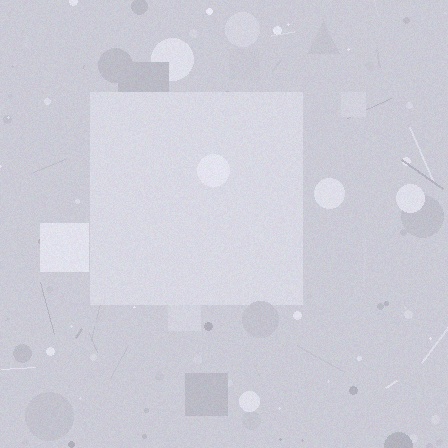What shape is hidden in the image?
A square is hidden in the image.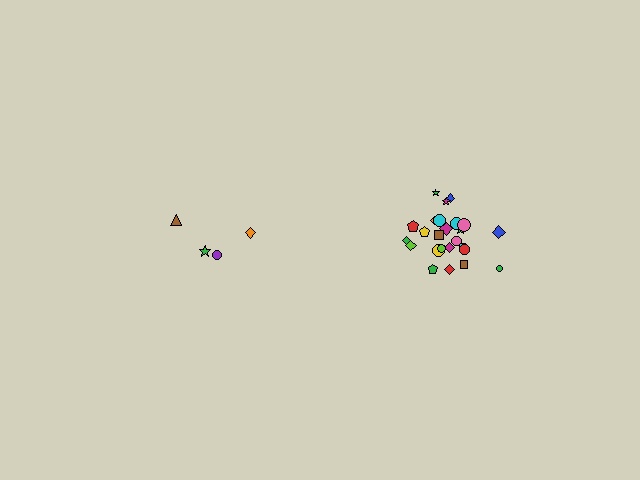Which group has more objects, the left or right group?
The right group.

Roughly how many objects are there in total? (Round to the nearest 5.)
Roughly 30 objects in total.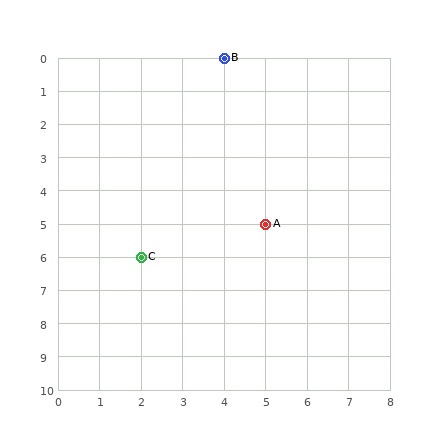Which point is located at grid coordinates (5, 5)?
Point A is at (5, 5).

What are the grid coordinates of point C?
Point C is at grid coordinates (2, 6).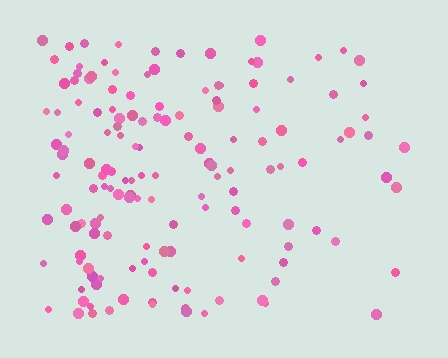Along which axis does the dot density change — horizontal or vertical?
Horizontal.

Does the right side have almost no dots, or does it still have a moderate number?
Still a moderate number, just noticeably fewer than the left.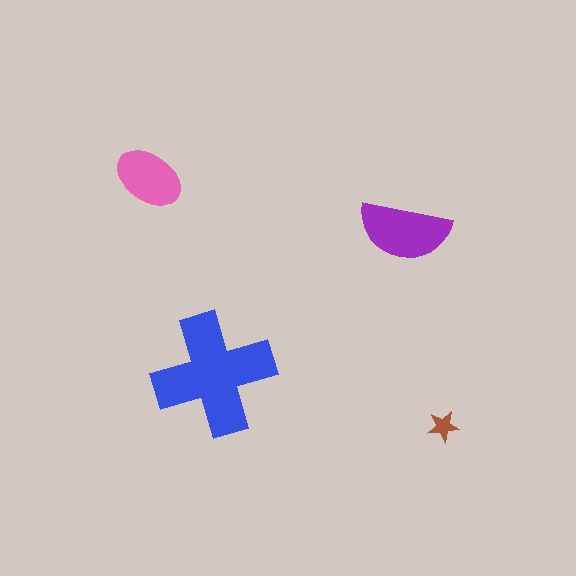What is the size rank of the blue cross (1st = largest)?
1st.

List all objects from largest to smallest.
The blue cross, the purple semicircle, the pink ellipse, the brown star.